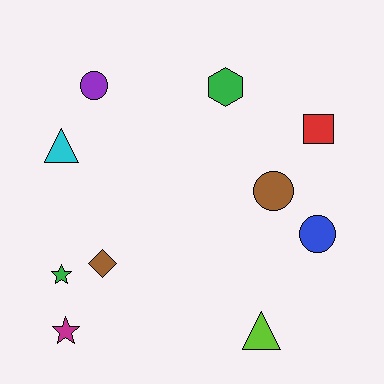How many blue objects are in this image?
There is 1 blue object.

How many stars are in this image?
There are 2 stars.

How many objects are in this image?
There are 10 objects.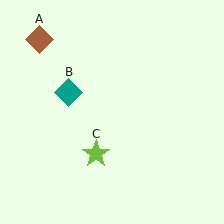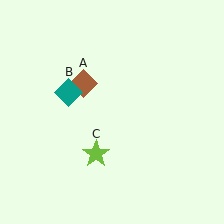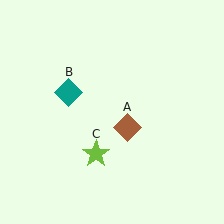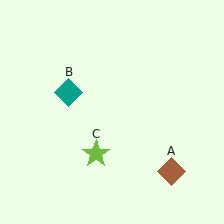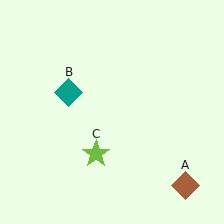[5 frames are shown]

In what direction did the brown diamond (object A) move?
The brown diamond (object A) moved down and to the right.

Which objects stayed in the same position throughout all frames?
Teal diamond (object B) and lime star (object C) remained stationary.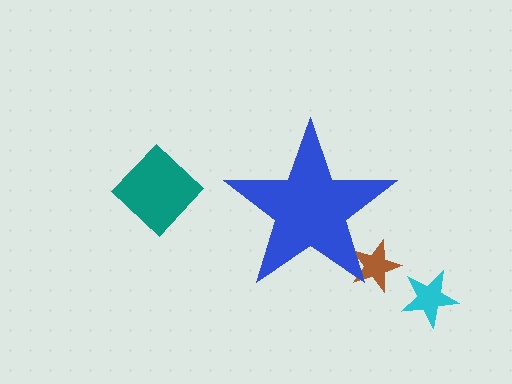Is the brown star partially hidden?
Yes, the brown star is partially hidden behind the blue star.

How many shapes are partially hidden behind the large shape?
1 shape is partially hidden.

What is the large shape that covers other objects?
A blue star.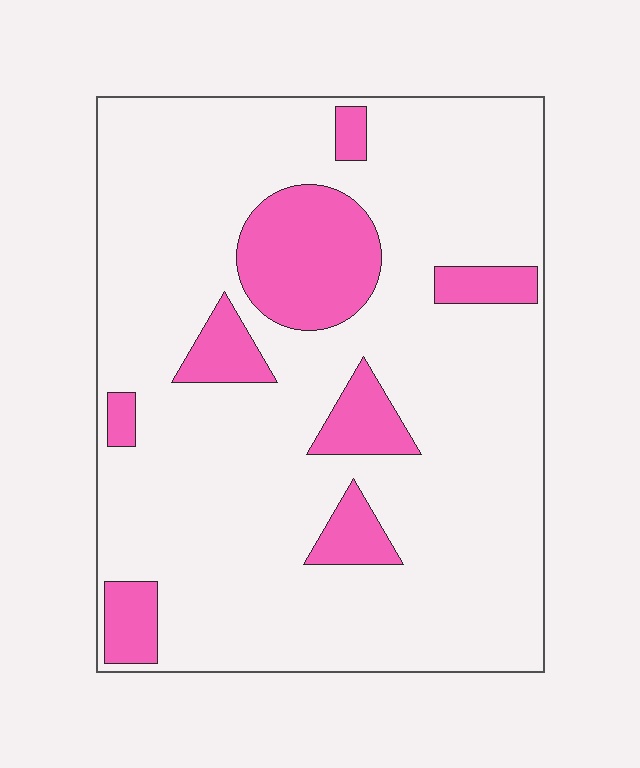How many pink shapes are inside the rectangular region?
8.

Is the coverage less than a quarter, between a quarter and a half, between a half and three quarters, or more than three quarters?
Less than a quarter.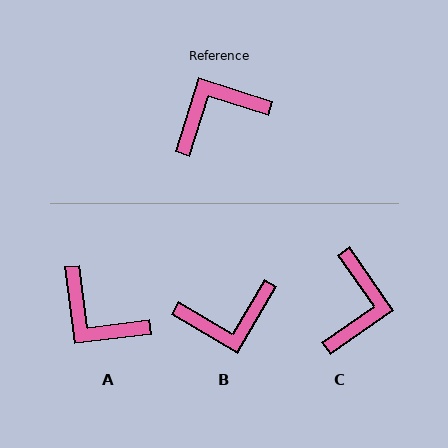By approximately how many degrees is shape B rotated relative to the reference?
Approximately 167 degrees counter-clockwise.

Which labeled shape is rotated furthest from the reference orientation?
B, about 167 degrees away.